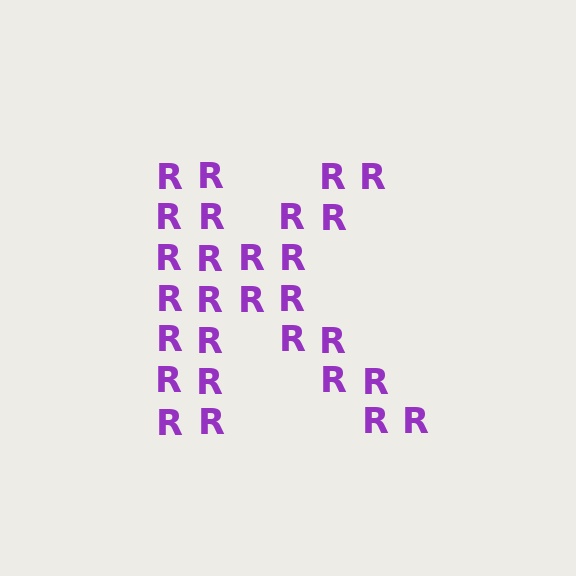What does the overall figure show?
The overall figure shows the letter K.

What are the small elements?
The small elements are letter R's.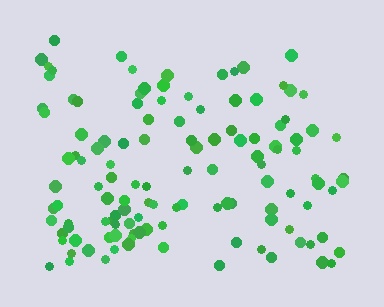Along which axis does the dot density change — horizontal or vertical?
Vertical.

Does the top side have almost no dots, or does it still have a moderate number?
Still a moderate number, just noticeably fewer than the bottom.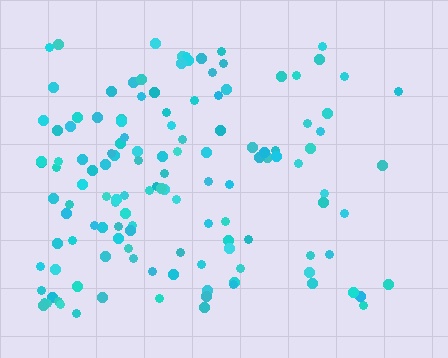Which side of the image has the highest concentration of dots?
The left.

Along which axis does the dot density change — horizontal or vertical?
Horizontal.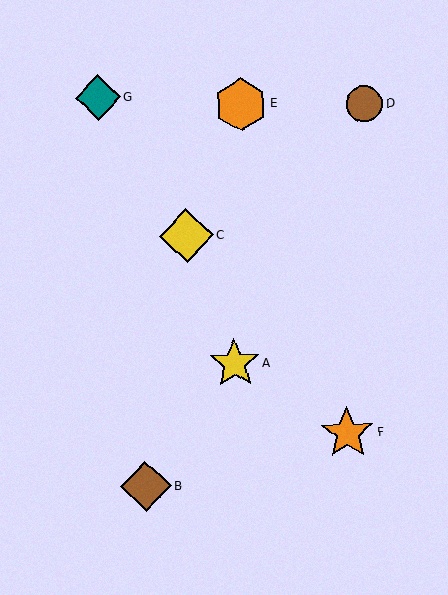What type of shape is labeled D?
Shape D is a brown circle.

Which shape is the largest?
The yellow diamond (labeled C) is the largest.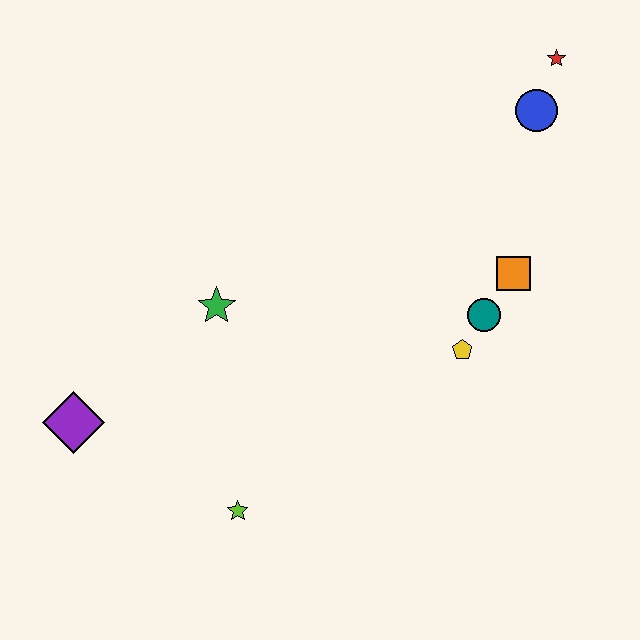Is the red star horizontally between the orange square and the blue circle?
No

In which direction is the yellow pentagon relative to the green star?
The yellow pentagon is to the right of the green star.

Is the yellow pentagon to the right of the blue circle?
No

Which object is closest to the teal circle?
The yellow pentagon is closest to the teal circle.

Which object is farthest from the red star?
The purple diamond is farthest from the red star.